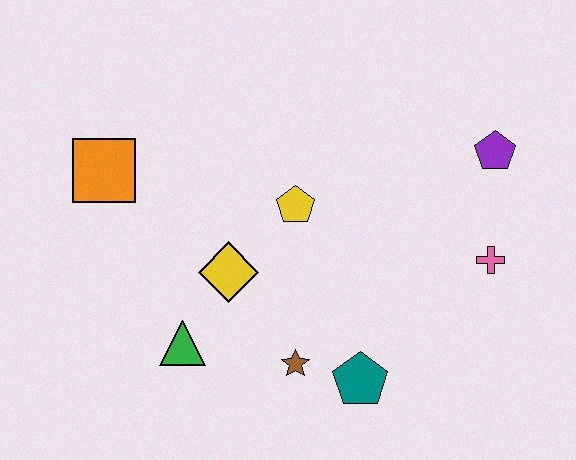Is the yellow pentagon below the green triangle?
No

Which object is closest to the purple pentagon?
The pink cross is closest to the purple pentagon.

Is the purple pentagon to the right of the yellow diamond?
Yes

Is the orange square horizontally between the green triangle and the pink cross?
No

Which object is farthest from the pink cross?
The orange square is farthest from the pink cross.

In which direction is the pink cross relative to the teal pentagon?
The pink cross is to the right of the teal pentagon.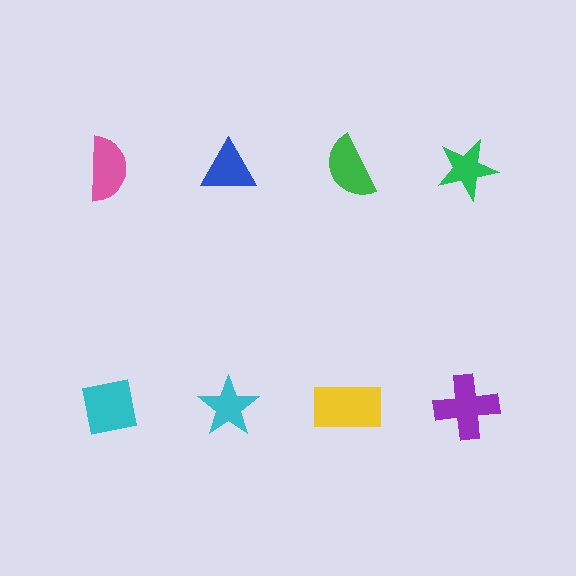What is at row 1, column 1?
A pink semicircle.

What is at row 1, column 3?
A green semicircle.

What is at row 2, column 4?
A purple cross.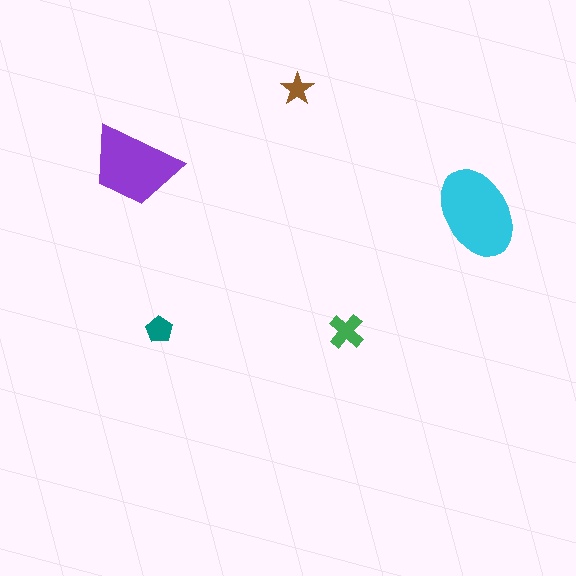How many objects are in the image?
There are 5 objects in the image.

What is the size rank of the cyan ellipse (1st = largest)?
1st.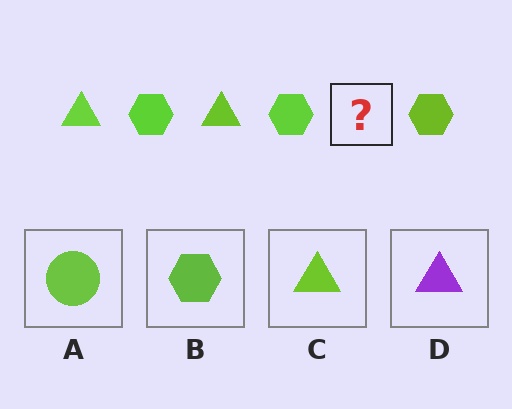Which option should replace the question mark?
Option C.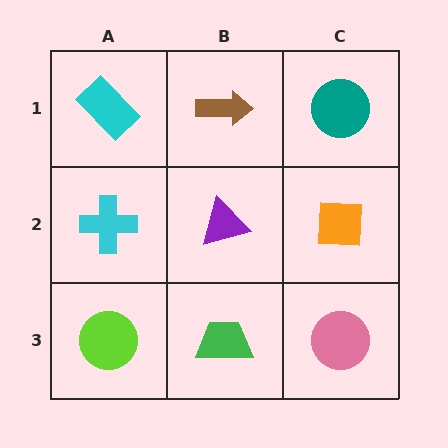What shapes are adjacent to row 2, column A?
A cyan rectangle (row 1, column A), a lime circle (row 3, column A), a purple triangle (row 2, column B).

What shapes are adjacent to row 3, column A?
A cyan cross (row 2, column A), a green trapezoid (row 3, column B).